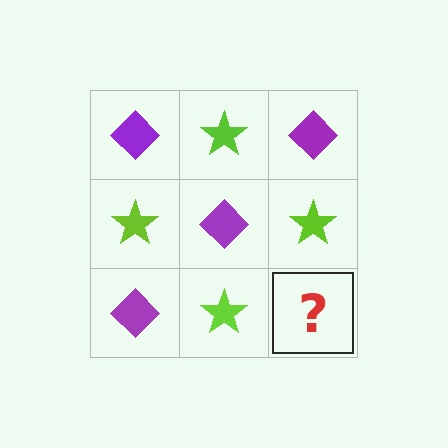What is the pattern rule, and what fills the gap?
The rule is that it alternates purple diamond and lime star in a checkerboard pattern. The gap should be filled with a purple diamond.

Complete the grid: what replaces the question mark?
The question mark should be replaced with a purple diamond.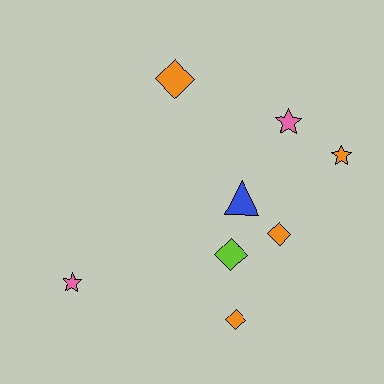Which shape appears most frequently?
Diamond, with 4 objects.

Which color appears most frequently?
Orange, with 4 objects.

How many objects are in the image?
There are 8 objects.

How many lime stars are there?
There are no lime stars.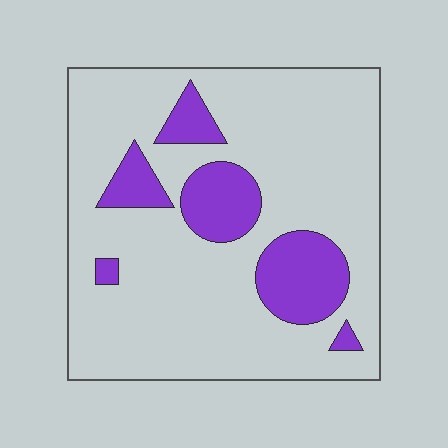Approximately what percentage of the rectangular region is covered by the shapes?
Approximately 20%.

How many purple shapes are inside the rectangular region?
6.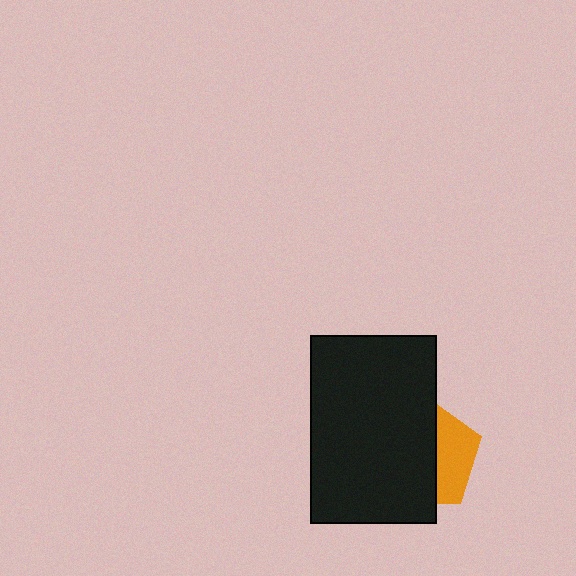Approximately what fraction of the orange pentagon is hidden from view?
Roughly 65% of the orange pentagon is hidden behind the black rectangle.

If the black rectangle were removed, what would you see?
You would see the complete orange pentagon.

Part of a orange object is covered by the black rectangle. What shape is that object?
It is a pentagon.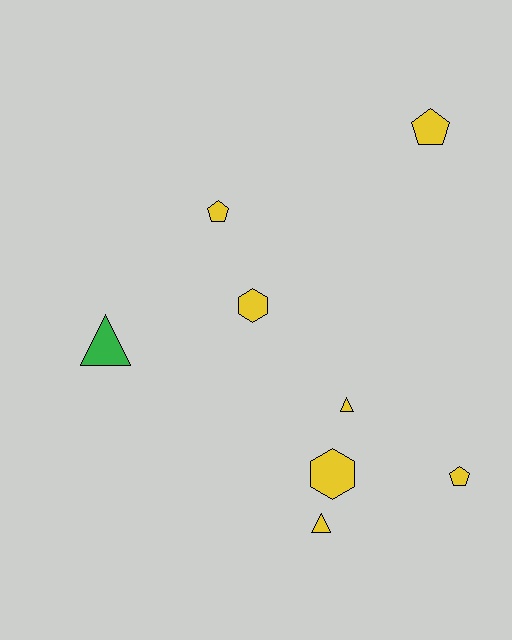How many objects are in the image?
There are 8 objects.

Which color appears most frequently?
Yellow, with 7 objects.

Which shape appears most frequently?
Pentagon, with 3 objects.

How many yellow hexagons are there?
There are 2 yellow hexagons.